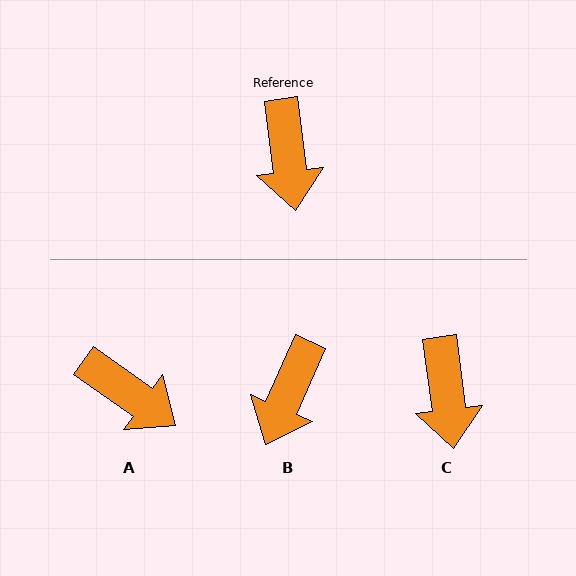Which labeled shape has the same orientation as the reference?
C.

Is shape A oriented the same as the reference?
No, it is off by about 47 degrees.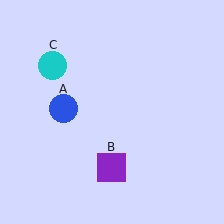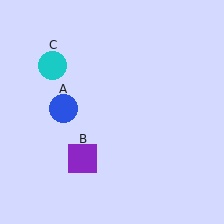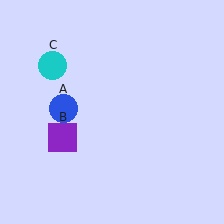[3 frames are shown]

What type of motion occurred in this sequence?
The purple square (object B) rotated clockwise around the center of the scene.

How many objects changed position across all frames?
1 object changed position: purple square (object B).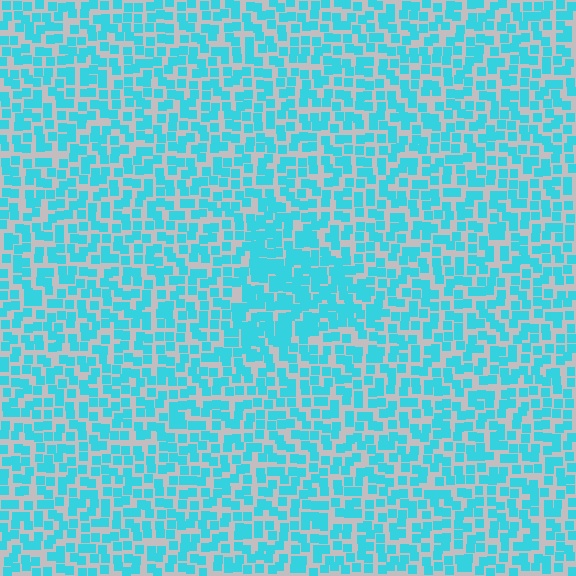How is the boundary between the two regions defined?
The boundary is defined by a change in element density (approximately 1.5x ratio). All elements are the same color, size, and shape.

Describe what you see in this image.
The image contains small cyan elements arranged at two different densities. A triangle-shaped region is visible where the elements are more densely packed than the surrounding area.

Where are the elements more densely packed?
The elements are more densely packed inside the triangle boundary.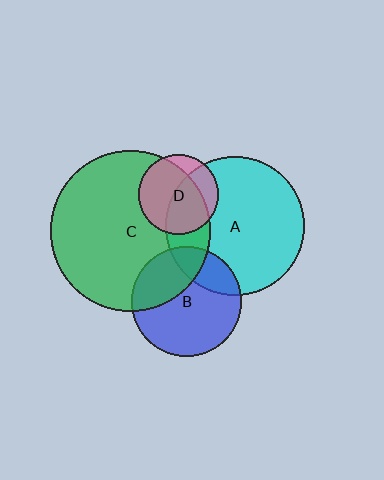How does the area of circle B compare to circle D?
Approximately 1.9 times.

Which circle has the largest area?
Circle C (green).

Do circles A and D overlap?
Yes.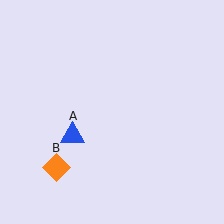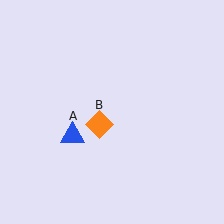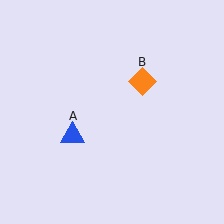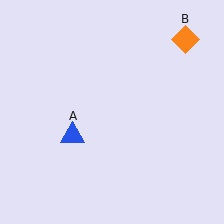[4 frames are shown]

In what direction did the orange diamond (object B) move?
The orange diamond (object B) moved up and to the right.